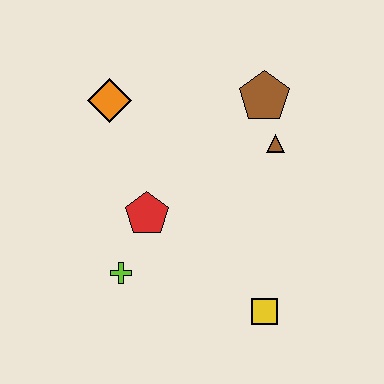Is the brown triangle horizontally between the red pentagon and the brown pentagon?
No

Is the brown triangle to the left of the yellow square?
No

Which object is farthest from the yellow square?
The orange diamond is farthest from the yellow square.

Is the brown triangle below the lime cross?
No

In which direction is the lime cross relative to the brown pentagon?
The lime cross is below the brown pentagon.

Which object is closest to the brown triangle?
The brown pentagon is closest to the brown triangle.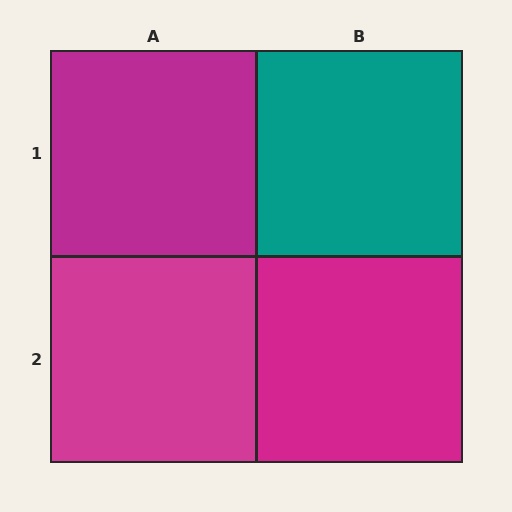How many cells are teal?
1 cell is teal.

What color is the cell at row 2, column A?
Magenta.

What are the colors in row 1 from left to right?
Magenta, teal.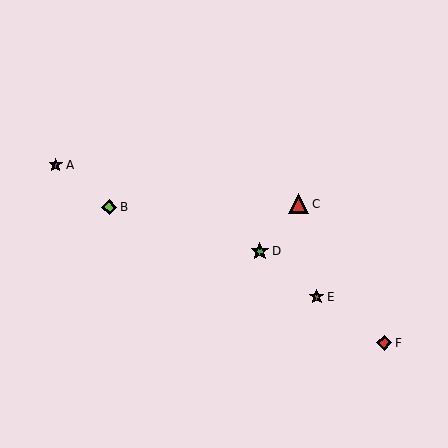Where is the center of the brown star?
The center of the brown star is at (317, 297).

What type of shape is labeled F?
Shape F is a red diamond.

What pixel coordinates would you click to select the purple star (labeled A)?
Click at (56, 165) to select the purple star A.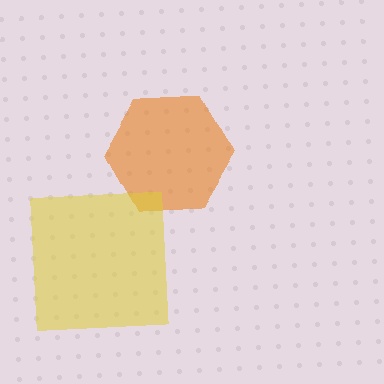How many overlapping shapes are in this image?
There are 2 overlapping shapes in the image.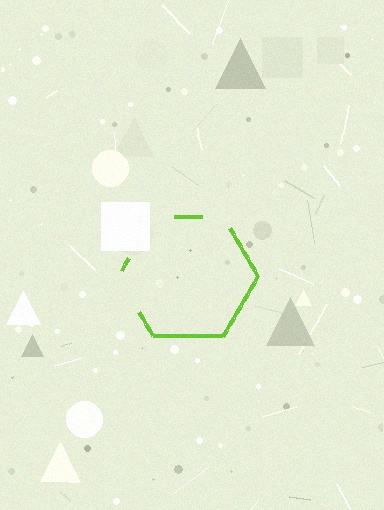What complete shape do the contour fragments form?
The contour fragments form a hexagon.